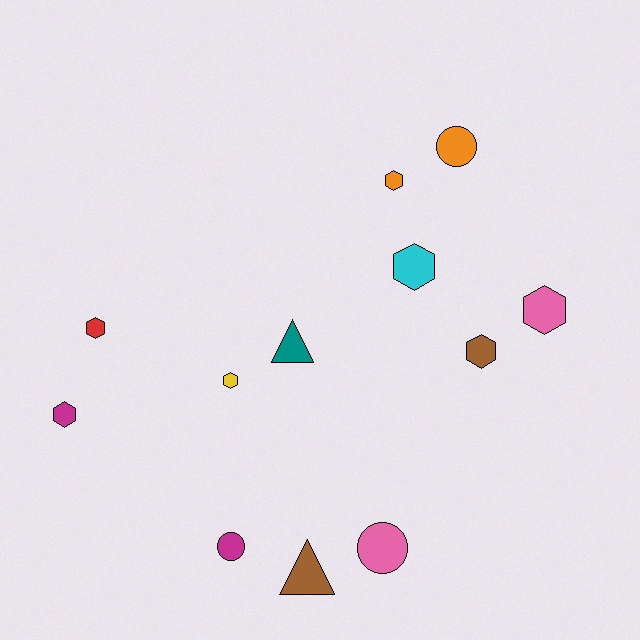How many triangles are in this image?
There are 2 triangles.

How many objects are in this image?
There are 12 objects.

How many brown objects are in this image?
There are 2 brown objects.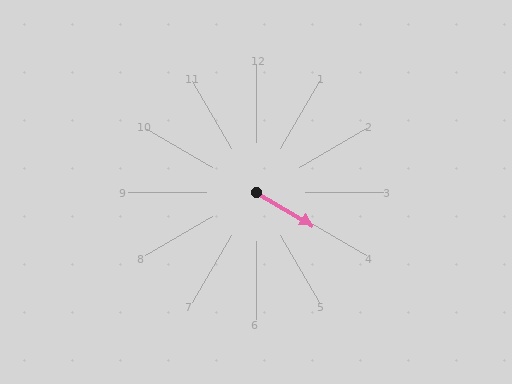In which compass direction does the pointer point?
Southeast.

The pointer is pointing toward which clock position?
Roughly 4 o'clock.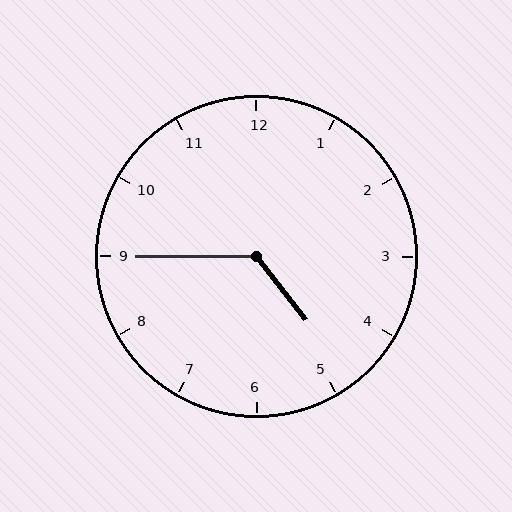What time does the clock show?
4:45.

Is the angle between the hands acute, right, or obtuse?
It is obtuse.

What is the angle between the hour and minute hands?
Approximately 128 degrees.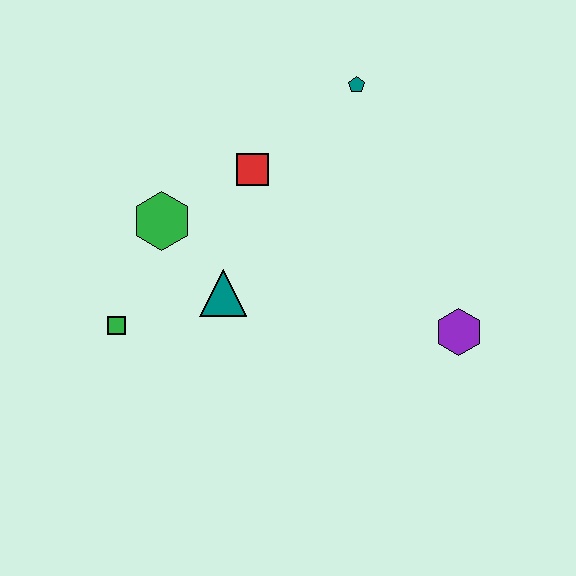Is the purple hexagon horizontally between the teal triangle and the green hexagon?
No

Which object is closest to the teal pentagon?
The red square is closest to the teal pentagon.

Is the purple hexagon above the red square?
No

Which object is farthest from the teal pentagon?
The green square is farthest from the teal pentagon.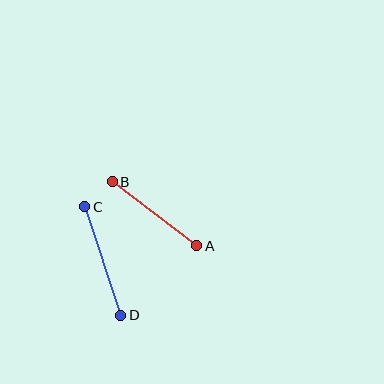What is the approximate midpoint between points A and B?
The midpoint is at approximately (154, 214) pixels.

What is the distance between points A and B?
The distance is approximately 106 pixels.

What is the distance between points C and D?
The distance is approximately 114 pixels.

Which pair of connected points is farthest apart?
Points C and D are farthest apart.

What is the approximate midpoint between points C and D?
The midpoint is at approximately (103, 261) pixels.